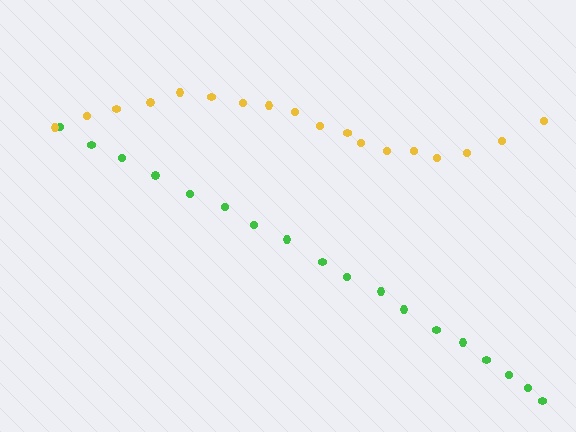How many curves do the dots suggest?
There are 2 distinct paths.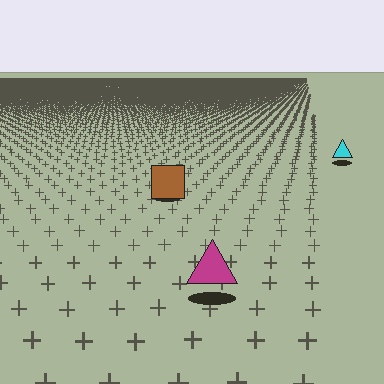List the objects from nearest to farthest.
From nearest to farthest: the magenta triangle, the brown square, the cyan triangle.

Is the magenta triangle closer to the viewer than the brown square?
Yes. The magenta triangle is closer — you can tell from the texture gradient: the ground texture is coarser near it.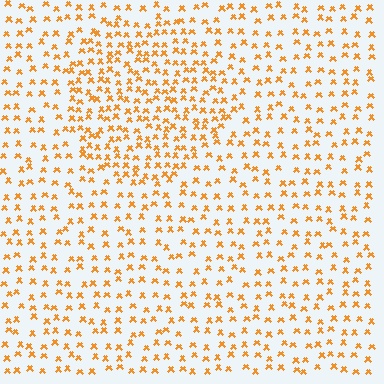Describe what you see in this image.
The image contains small orange elements arranged at two different densities. A circle-shaped region is visible where the elements are more densely packed than the surrounding area.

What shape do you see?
I see a circle.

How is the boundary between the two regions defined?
The boundary is defined by a change in element density (approximately 1.7x ratio). All elements are the same color, size, and shape.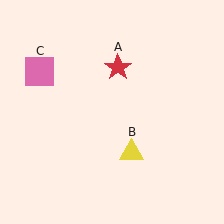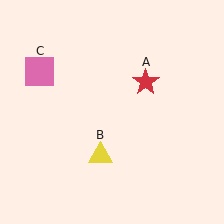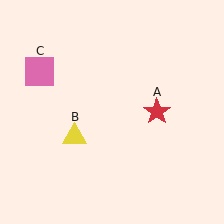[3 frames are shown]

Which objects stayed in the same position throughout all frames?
Pink square (object C) remained stationary.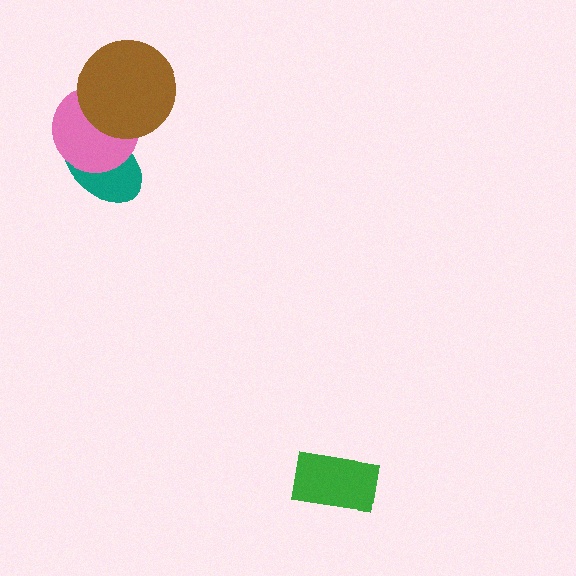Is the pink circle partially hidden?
Yes, it is partially covered by another shape.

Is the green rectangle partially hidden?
No, no other shape covers it.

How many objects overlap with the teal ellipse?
2 objects overlap with the teal ellipse.